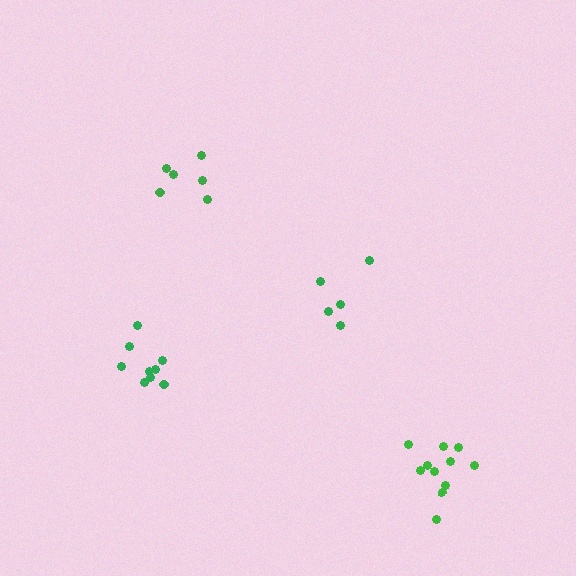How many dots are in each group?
Group 1: 5 dots, Group 2: 6 dots, Group 3: 11 dots, Group 4: 9 dots (31 total).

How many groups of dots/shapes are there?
There are 4 groups.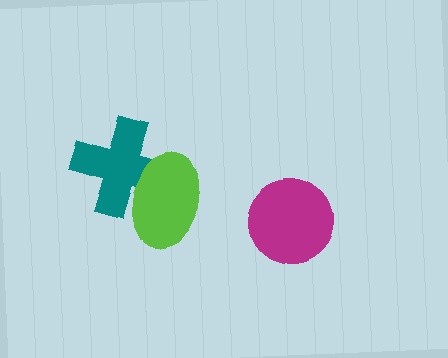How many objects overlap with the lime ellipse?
1 object overlaps with the lime ellipse.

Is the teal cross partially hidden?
Yes, it is partially covered by another shape.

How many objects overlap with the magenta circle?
0 objects overlap with the magenta circle.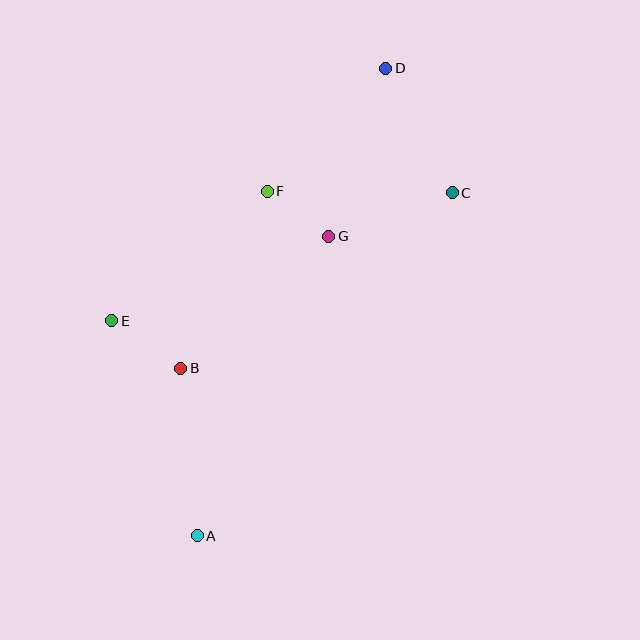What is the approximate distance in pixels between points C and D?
The distance between C and D is approximately 141 pixels.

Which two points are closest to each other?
Points F and G are closest to each other.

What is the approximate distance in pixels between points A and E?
The distance between A and E is approximately 231 pixels.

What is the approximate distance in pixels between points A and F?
The distance between A and F is approximately 352 pixels.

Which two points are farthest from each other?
Points A and D are farthest from each other.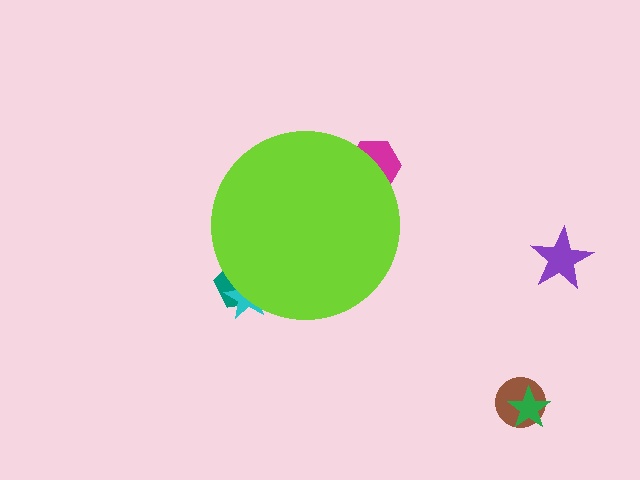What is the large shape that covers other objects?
A lime circle.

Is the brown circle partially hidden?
No, the brown circle is fully visible.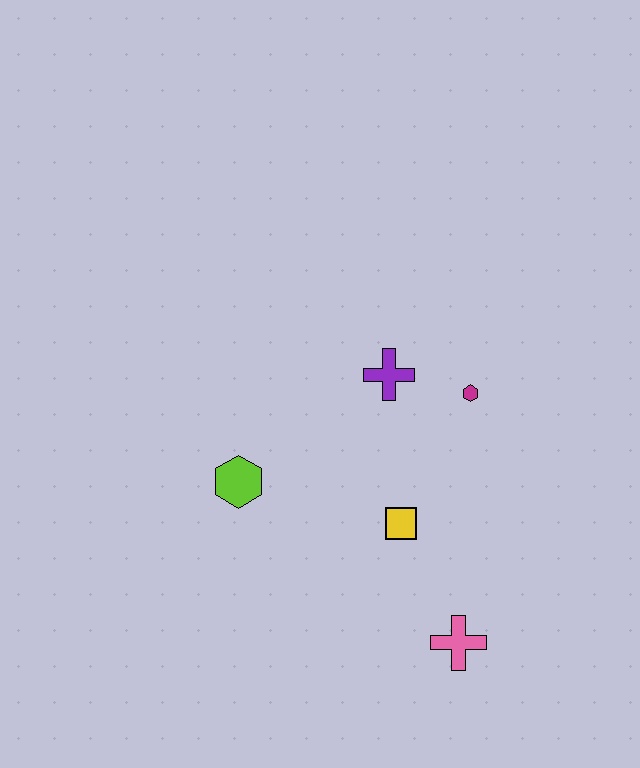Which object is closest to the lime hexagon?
The yellow square is closest to the lime hexagon.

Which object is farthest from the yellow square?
The lime hexagon is farthest from the yellow square.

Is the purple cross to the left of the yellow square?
Yes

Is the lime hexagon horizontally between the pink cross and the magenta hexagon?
No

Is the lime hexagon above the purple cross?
No